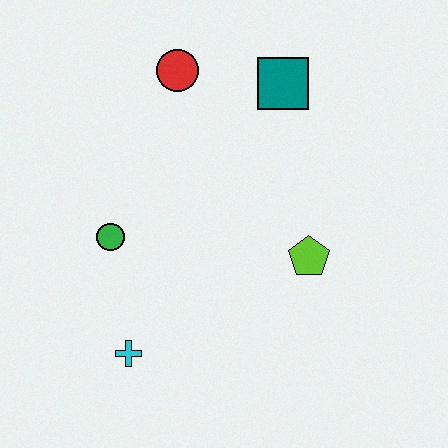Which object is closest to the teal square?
The red circle is closest to the teal square.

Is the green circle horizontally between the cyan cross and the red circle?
No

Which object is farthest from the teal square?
The cyan cross is farthest from the teal square.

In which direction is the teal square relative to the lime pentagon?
The teal square is above the lime pentagon.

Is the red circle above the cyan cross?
Yes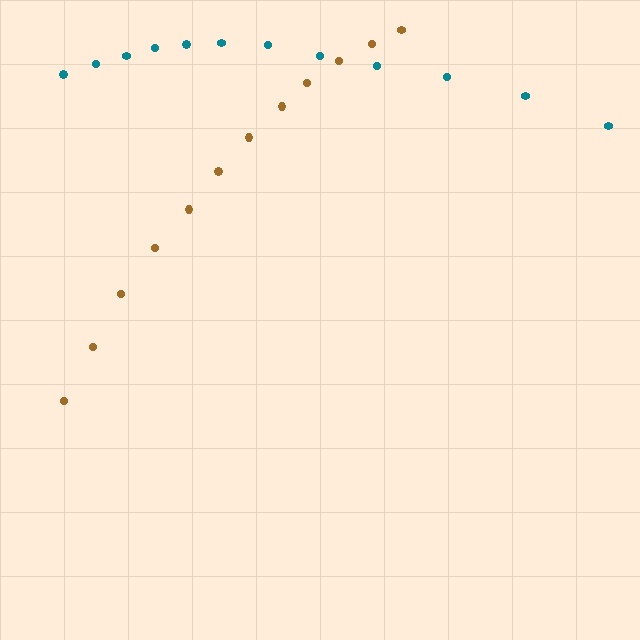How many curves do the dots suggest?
There are 2 distinct paths.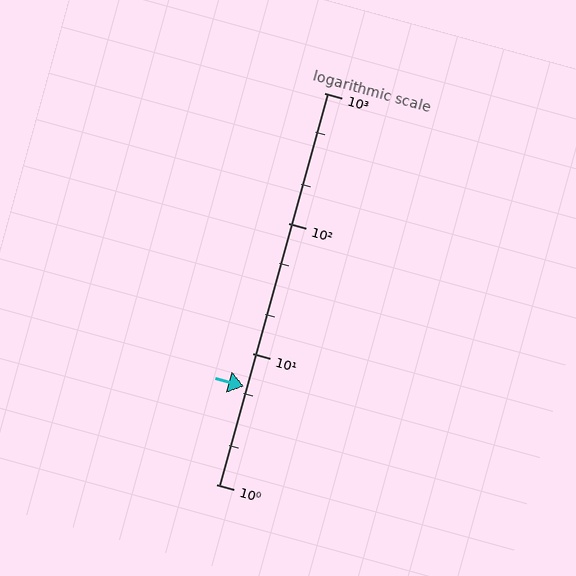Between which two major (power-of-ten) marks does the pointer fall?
The pointer is between 1 and 10.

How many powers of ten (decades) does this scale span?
The scale spans 3 decades, from 1 to 1000.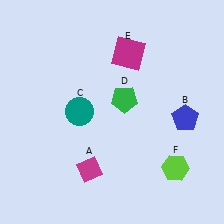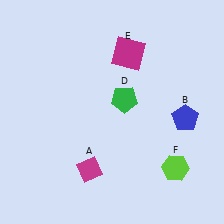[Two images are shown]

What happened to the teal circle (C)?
The teal circle (C) was removed in Image 2. It was in the top-left area of Image 1.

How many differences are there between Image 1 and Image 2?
There is 1 difference between the two images.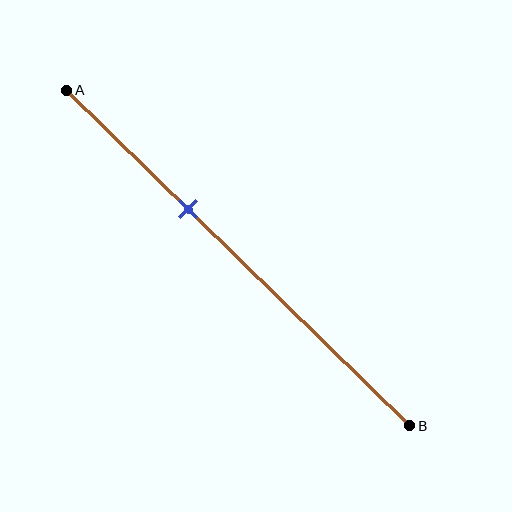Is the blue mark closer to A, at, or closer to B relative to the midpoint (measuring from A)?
The blue mark is closer to point A than the midpoint of segment AB.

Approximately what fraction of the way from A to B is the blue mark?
The blue mark is approximately 35% of the way from A to B.